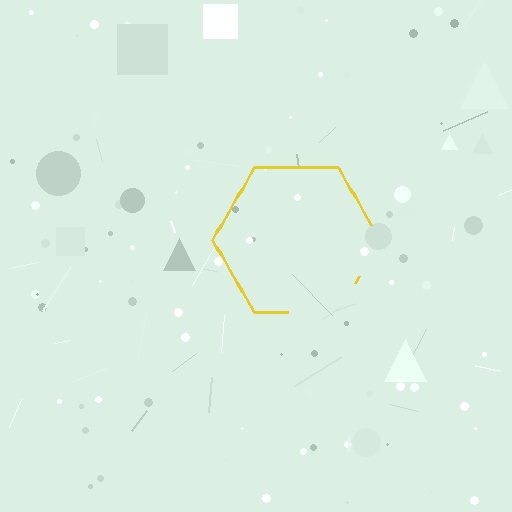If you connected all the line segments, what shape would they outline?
They would outline a hexagon.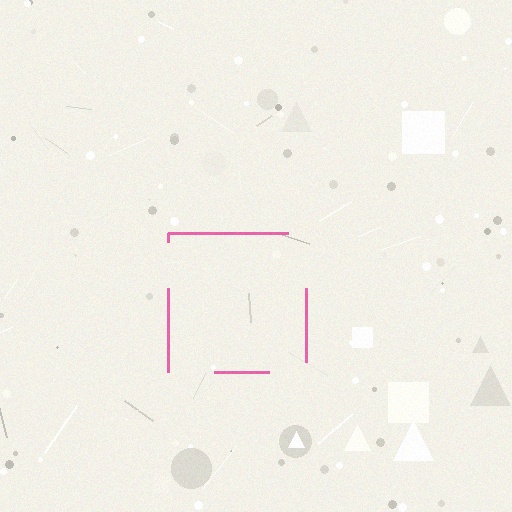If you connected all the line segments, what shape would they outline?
They would outline a square.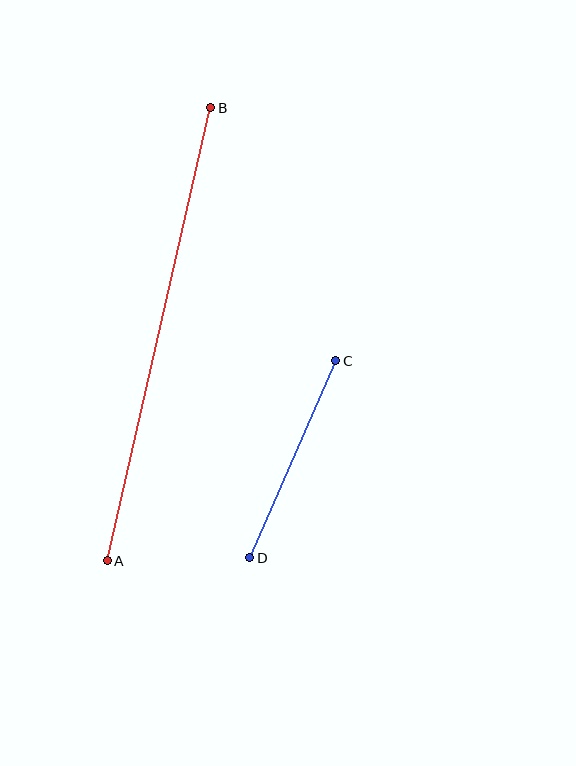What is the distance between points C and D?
The distance is approximately 215 pixels.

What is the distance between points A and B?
The distance is approximately 465 pixels.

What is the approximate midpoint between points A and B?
The midpoint is at approximately (159, 334) pixels.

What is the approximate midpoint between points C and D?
The midpoint is at approximately (293, 459) pixels.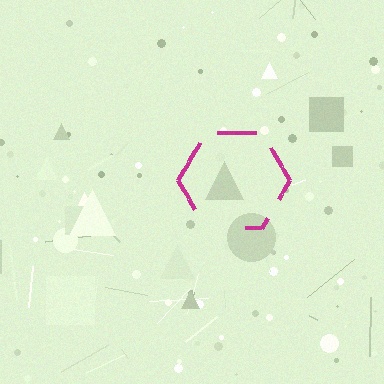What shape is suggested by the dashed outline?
The dashed outline suggests a hexagon.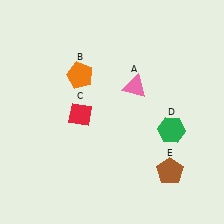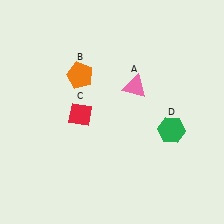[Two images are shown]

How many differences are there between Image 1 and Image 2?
There is 1 difference between the two images.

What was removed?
The brown pentagon (E) was removed in Image 2.